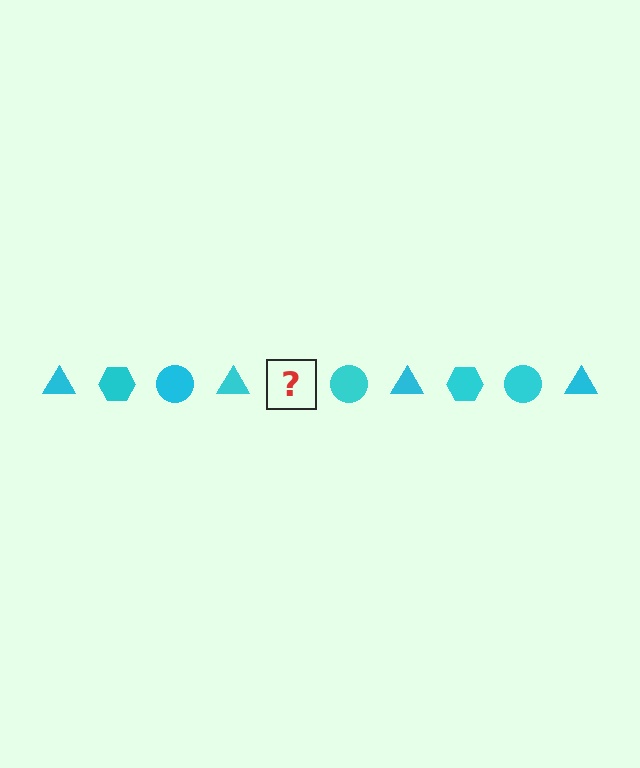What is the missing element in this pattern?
The missing element is a cyan hexagon.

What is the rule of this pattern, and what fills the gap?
The rule is that the pattern cycles through triangle, hexagon, circle shapes in cyan. The gap should be filled with a cyan hexagon.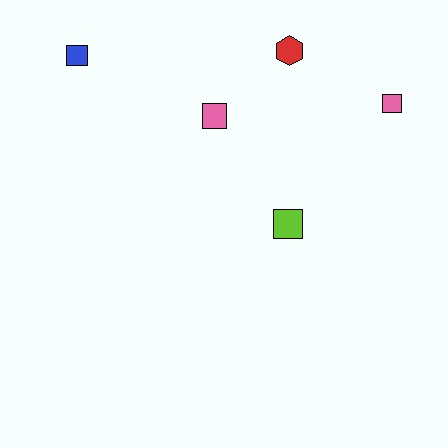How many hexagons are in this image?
There is 1 hexagon.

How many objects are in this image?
There are 5 objects.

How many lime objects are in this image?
There is 1 lime object.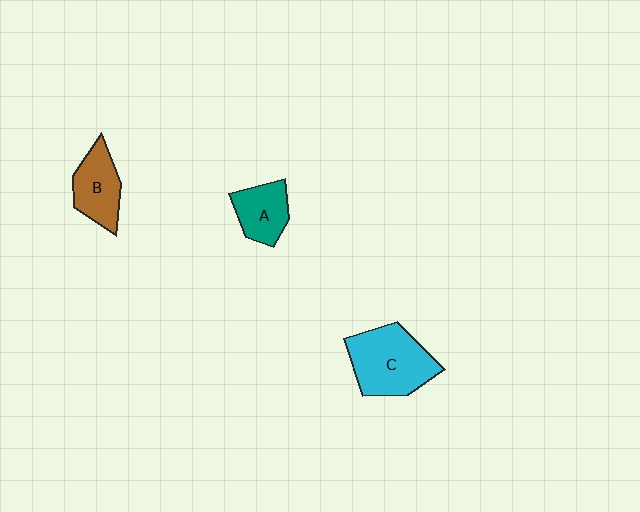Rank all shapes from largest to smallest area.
From largest to smallest: C (cyan), B (brown), A (teal).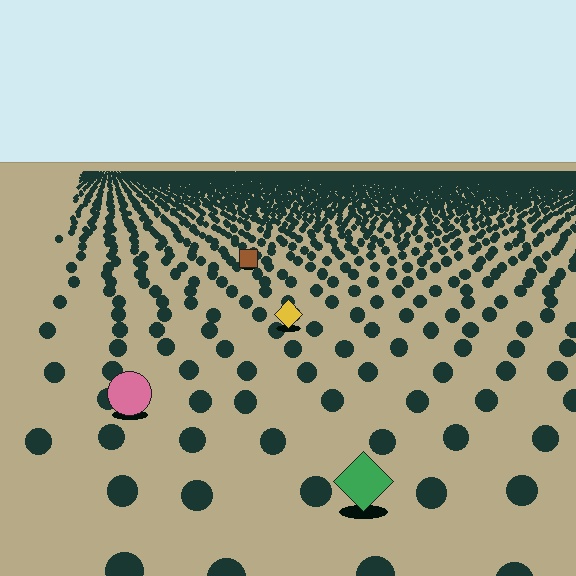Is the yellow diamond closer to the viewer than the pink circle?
No. The pink circle is closer — you can tell from the texture gradient: the ground texture is coarser near it.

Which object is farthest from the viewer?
The brown square is farthest from the viewer. It appears smaller and the ground texture around it is denser.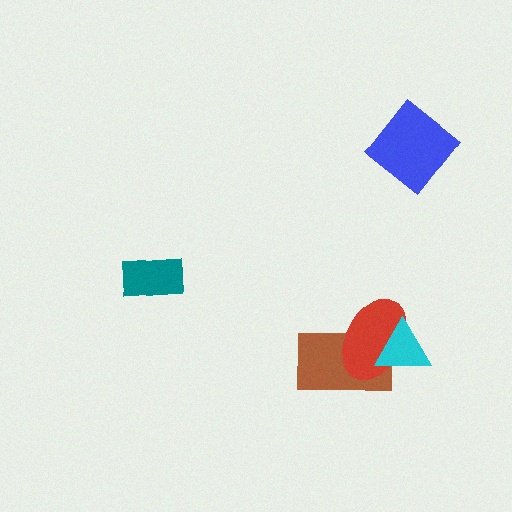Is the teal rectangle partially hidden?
No, no other shape covers it.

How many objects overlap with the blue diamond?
0 objects overlap with the blue diamond.